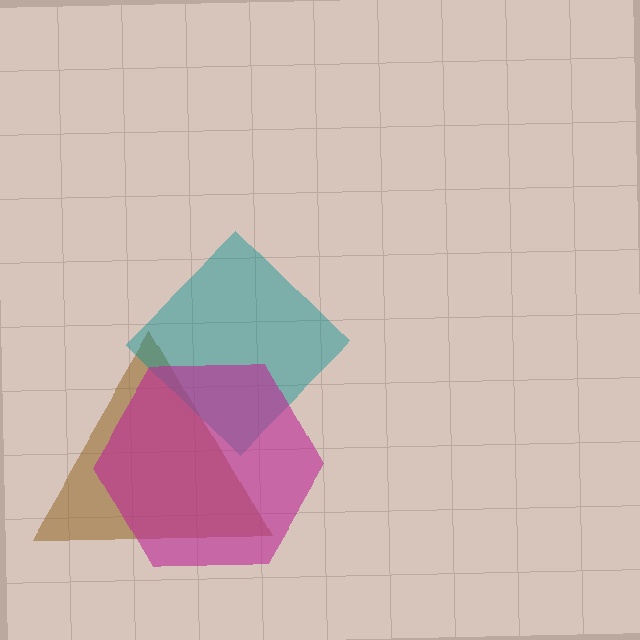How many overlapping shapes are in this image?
There are 3 overlapping shapes in the image.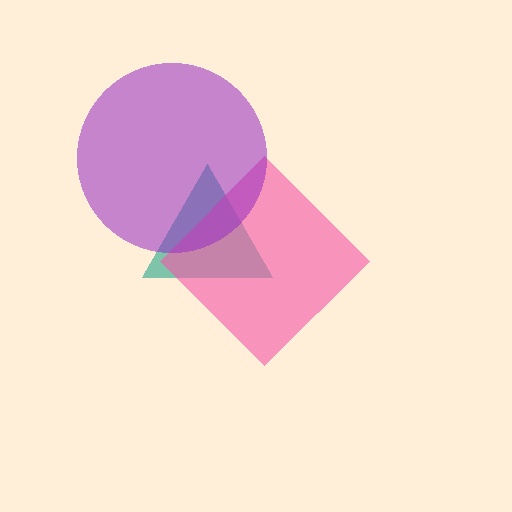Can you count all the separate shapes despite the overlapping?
Yes, there are 3 separate shapes.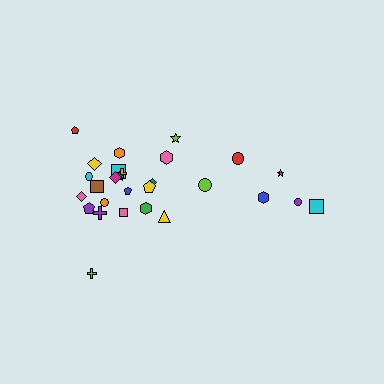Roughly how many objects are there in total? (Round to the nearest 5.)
Roughly 30 objects in total.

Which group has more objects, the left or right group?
The left group.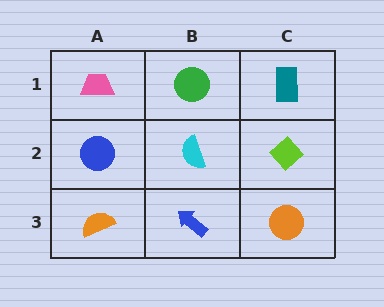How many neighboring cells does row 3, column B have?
3.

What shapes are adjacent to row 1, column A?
A blue circle (row 2, column A), a green circle (row 1, column B).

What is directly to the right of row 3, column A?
A blue arrow.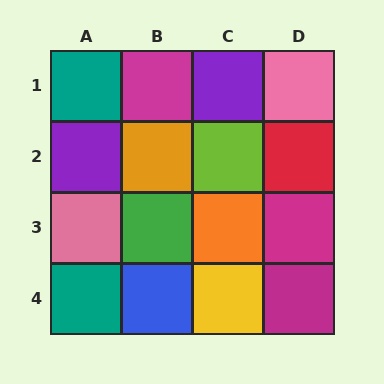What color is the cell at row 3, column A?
Pink.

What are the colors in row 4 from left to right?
Teal, blue, yellow, magenta.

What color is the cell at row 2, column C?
Lime.